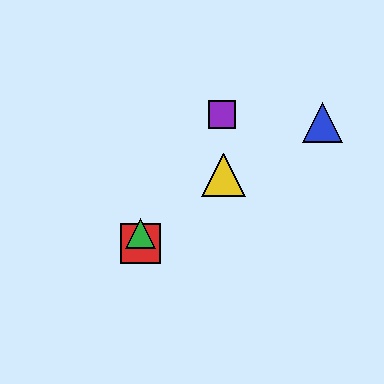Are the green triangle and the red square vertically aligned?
Yes, both are at x≈140.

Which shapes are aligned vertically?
The red square, the green triangle are aligned vertically.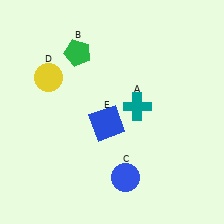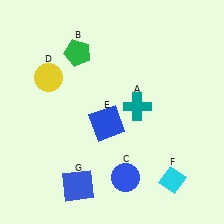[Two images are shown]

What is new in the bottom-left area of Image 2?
A blue square (G) was added in the bottom-left area of Image 2.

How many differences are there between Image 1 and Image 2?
There are 2 differences between the two images.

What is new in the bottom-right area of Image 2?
A cyan diamond (F) was added in the bottom-right area of Image 2.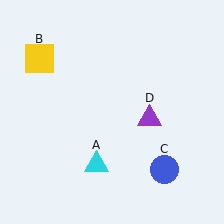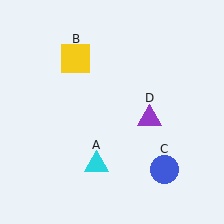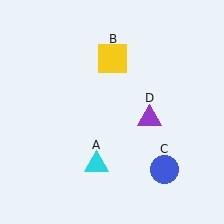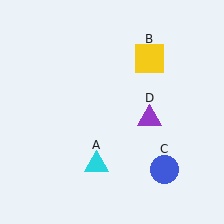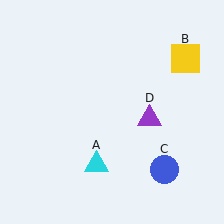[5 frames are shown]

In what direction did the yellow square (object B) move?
The yellow square (object B) moved right.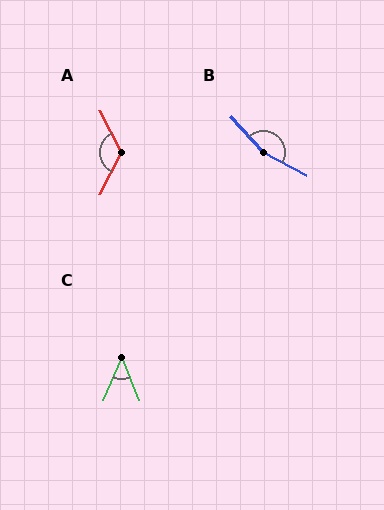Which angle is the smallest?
C, at approximately 45 degrees.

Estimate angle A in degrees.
Approximately 125 degrees.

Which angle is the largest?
B, at approximately 160 degrees.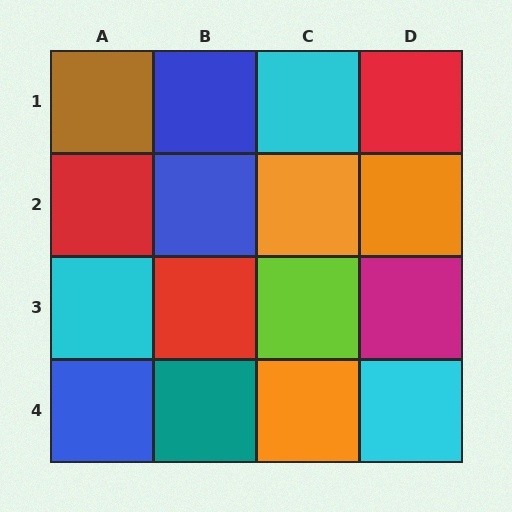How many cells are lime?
1 cell is lime.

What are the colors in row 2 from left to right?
Red, blue, orange, orange.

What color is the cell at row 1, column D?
Red.